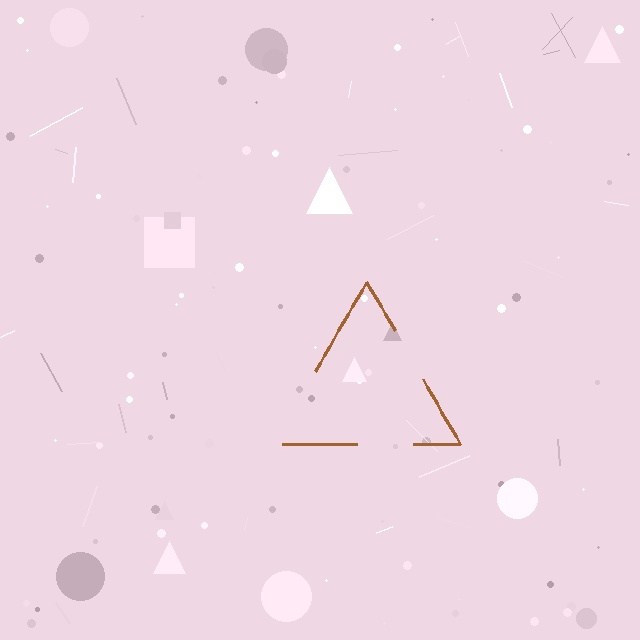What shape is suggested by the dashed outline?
The dashed outline suggests a triangle.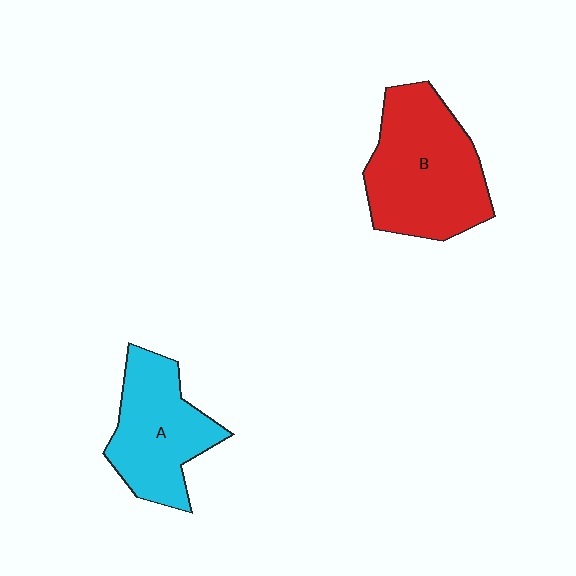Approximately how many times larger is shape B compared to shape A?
Approximately 1.3 times.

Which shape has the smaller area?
Shape A (cyan).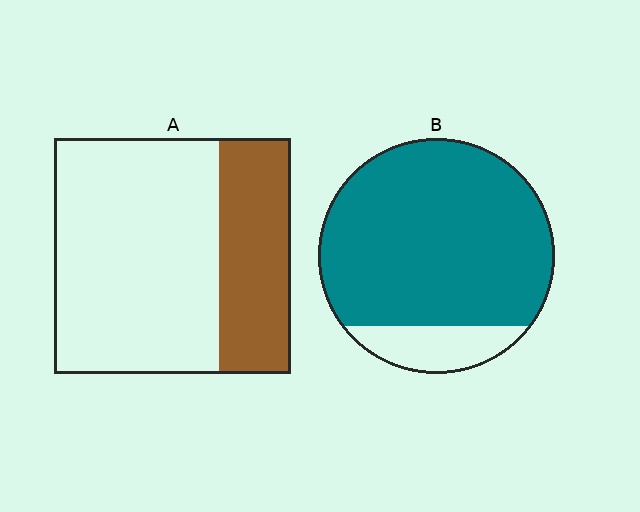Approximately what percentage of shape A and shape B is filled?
A is approximately 30% and B is approximately 85%.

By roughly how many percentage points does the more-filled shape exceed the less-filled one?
By roughly 55 percentage points (B over A).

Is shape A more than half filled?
No.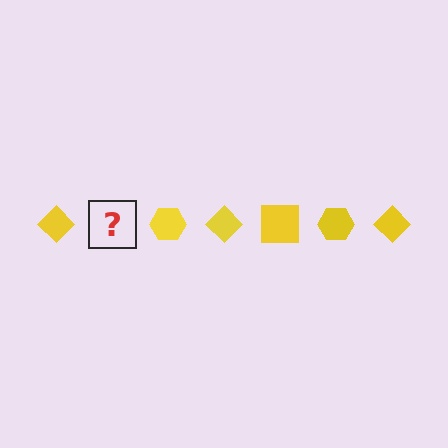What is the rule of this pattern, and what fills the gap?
The rule is that the pattern cycles through diamond, square, hexagon shapes in yellow. The gap should be filled with a yellow square.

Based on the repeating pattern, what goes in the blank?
The blank should be a yellow square.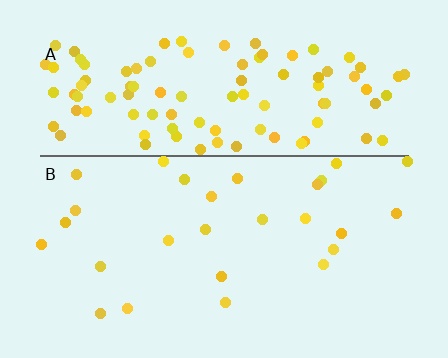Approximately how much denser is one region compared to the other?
Approximately 4.1× — region A over region B.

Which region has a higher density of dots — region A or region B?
A (the top).